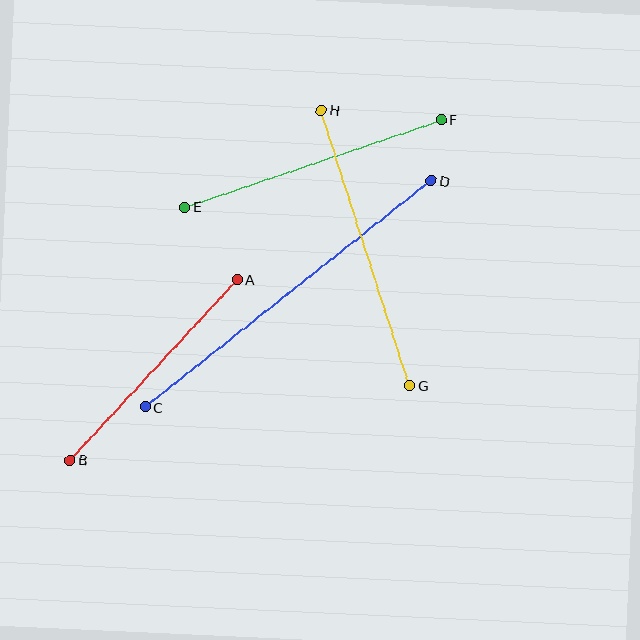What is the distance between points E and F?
The distance is approximately 271 pixels.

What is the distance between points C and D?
The distance is approximately 364 pixels.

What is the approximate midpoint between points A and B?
The midpoint is at approximately (153, 370) pixels.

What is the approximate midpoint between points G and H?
The midpoint is at approximately (366, 248) pixels.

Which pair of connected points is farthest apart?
Points C and D are farthest apart.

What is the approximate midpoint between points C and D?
The midpoint is at approximately (288, 294) pixels.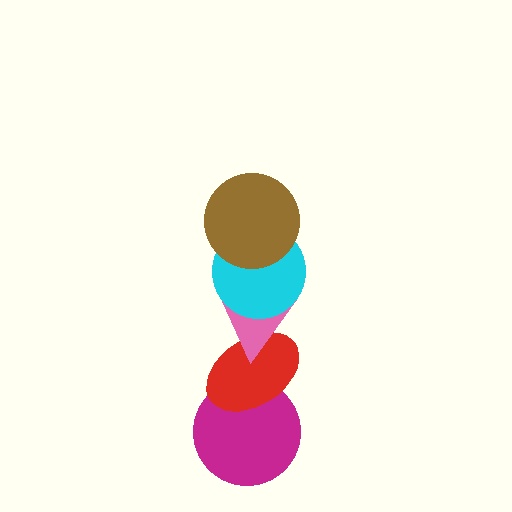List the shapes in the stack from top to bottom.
From top to bottom: the brown circle, the cyan circle, the pink triangle, the red ellipse, the magenta circle.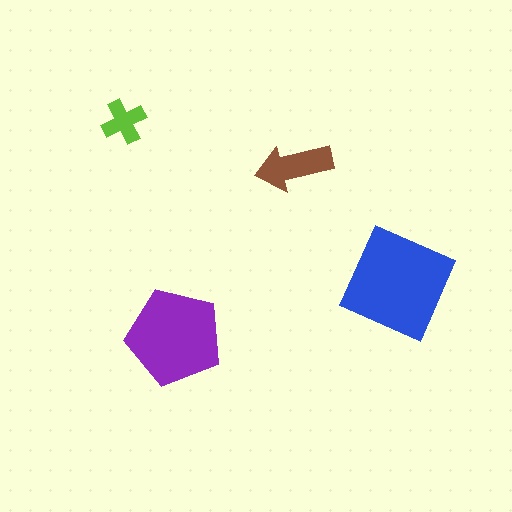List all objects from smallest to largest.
The lime cross, the brown arrow, the purple pentagon, the blue diamond.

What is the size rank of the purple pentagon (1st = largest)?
2nd.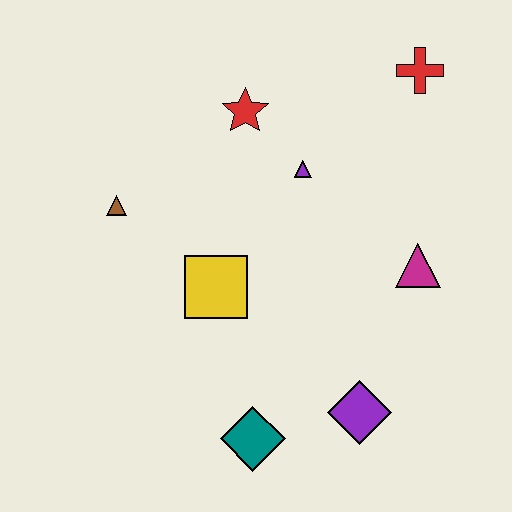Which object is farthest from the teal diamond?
The red cross is farthest from the teal diamond.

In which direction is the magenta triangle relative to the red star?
The magenta triangle is to the right of the red star.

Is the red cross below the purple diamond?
No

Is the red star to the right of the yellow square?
Yes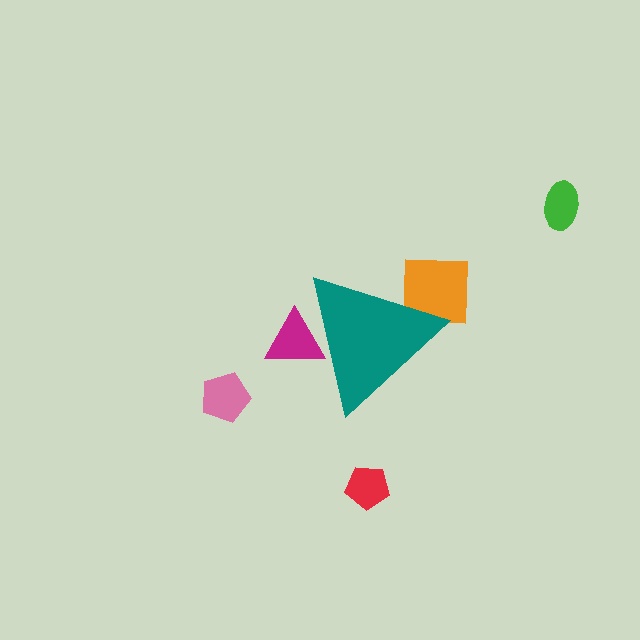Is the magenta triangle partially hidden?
Yes, the magenta triangle is partially hidden behind the teal triangle.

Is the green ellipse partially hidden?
No, the green ellipse is fully visible.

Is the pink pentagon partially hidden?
No, the pink pentagon is fully visible.